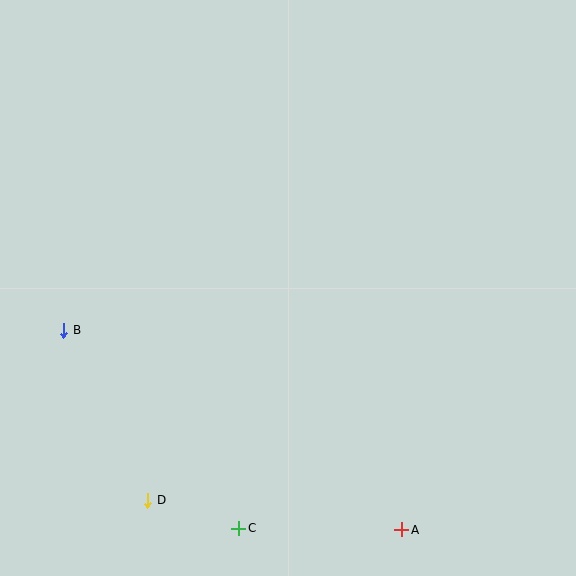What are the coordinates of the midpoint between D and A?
The midpoint between D and A is at (275, 515).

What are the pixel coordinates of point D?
Point D is at (148, 500).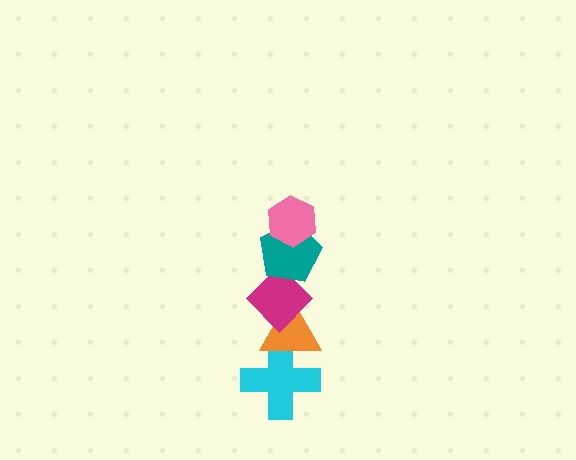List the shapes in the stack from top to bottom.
From top to bottom: the pink hexagon, the teal pentagon, the magenta diamond, the orange triangle, the cyan cross.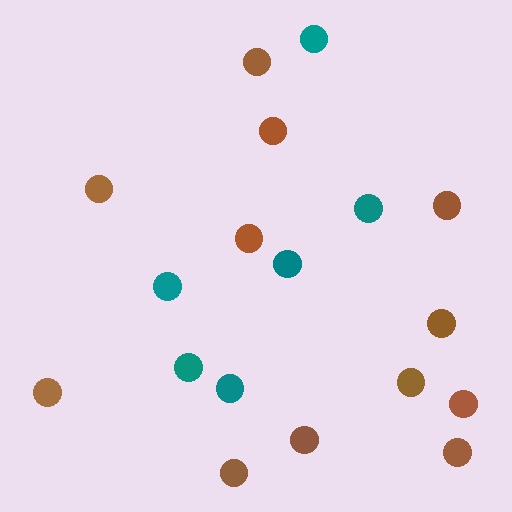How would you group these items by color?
There are 2 groups: one group of brown circles (12) and one group of teal circles (6).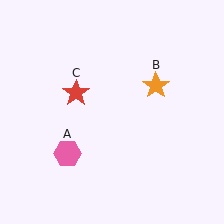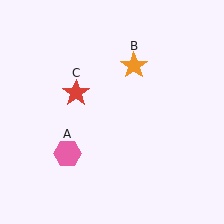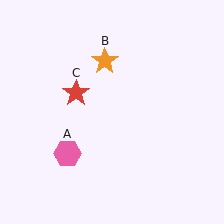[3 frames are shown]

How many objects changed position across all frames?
1 object changed position: orange star (object B).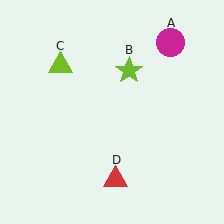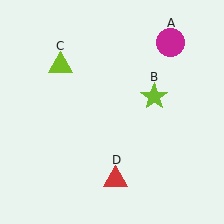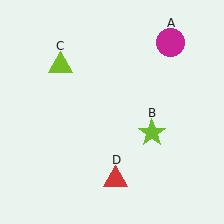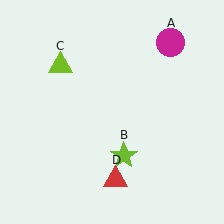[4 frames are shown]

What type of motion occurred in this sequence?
The lime star (object B) rotated clockwise around the center of the scene.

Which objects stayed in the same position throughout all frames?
Magenta circle (object A) and lime triangle (object C) and red triangle (object D) remained stationary.